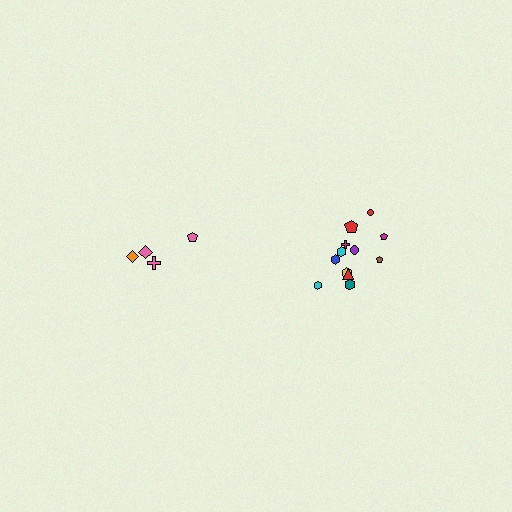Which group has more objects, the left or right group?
The right group.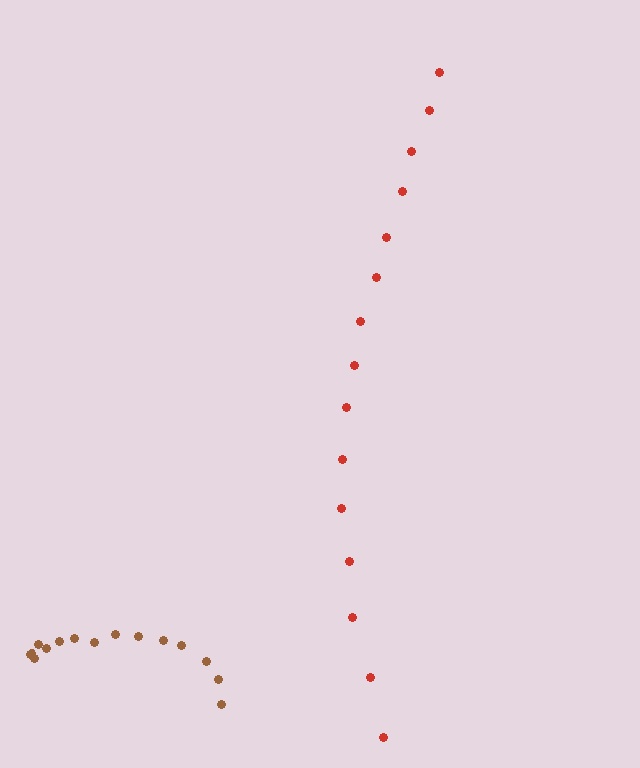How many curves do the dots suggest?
There are 2 distinct paths.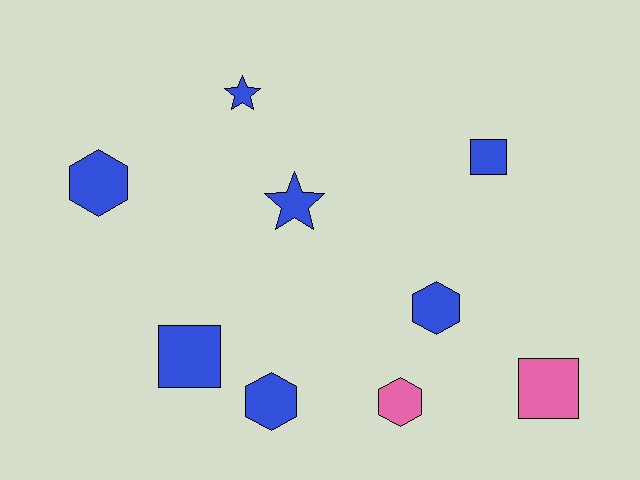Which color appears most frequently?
Blue, with 7 objects.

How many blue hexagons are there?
There are 3 blue hexagons.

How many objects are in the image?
There are 9 objects.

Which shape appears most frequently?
Hexagon, with 4 objects.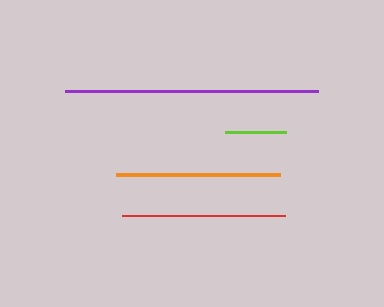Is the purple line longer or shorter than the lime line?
The purple line is longer than the lime line.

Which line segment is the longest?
The purple line is the longest at approximately 254 pixels.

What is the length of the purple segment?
The purple segment is approximately 254 pixels long.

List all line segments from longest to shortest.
From longest to shortest: purple, orange, red, lime.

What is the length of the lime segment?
The lime segment is approximately 61 pixels long.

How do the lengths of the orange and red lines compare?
The orange and red lines are approximately the same length.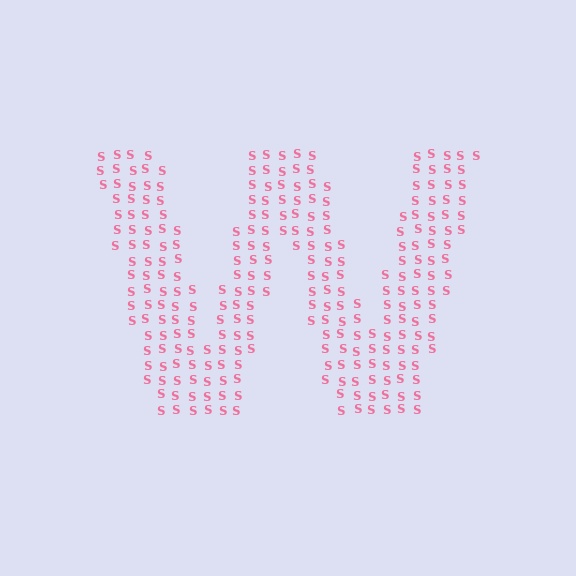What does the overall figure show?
The overall figure shows the letter W.